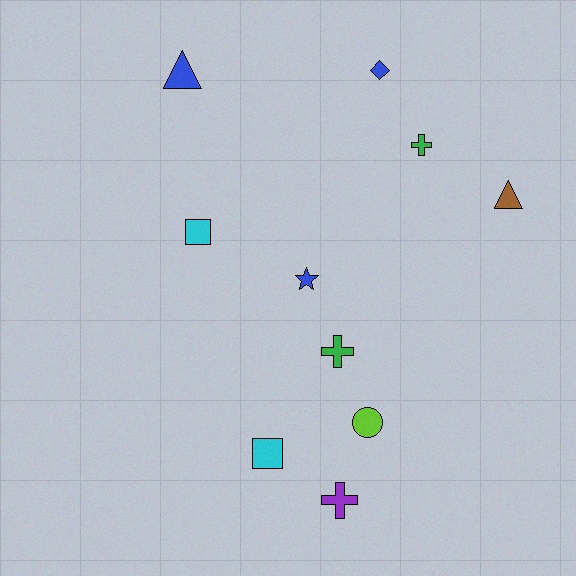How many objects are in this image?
There are 10 objects.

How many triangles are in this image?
There are 2 triangles.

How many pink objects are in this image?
There are no pink objects.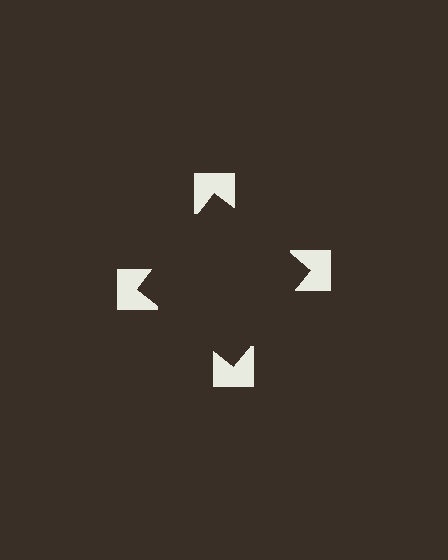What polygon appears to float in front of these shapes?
An illusory square — its edges are inferred from the aligned wedge cuts in the notched squares, not physically drawn.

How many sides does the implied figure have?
4 sides.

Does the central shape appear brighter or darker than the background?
It typically appears slightly darker than the background, even though no actual brightness change is drawn.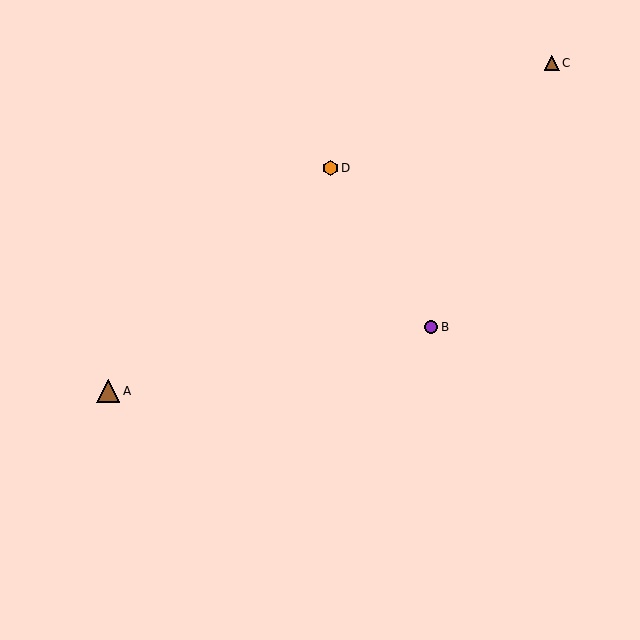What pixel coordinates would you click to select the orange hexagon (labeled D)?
Click at (331, 168) to select the orange hexagon D.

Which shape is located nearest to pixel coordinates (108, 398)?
The brown triangle (labeled A) at (108, 391) is nearest to that location.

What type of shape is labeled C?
Shape C is a brown triangle.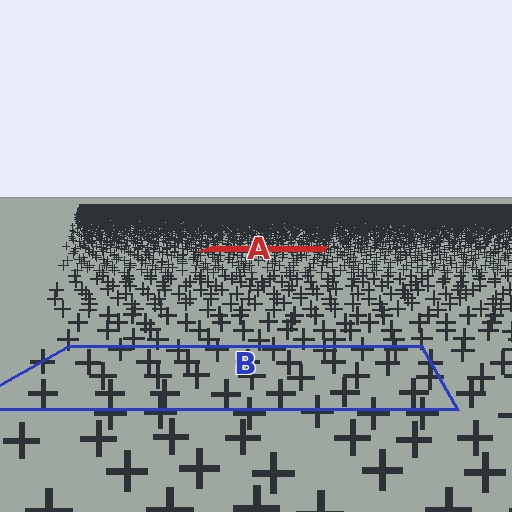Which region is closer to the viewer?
Region B is closer. The texture elements there are larger and more spread out.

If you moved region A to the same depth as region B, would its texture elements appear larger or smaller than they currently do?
They would appear larger. At a closer depth, the same texture elements are projected at a bigger on-screen size.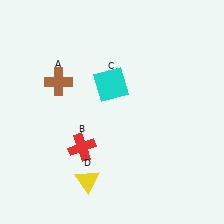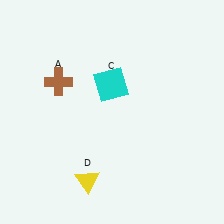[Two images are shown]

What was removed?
The red cross (B) was removed in Image 2.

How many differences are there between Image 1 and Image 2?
There is 1 difference between the two images.